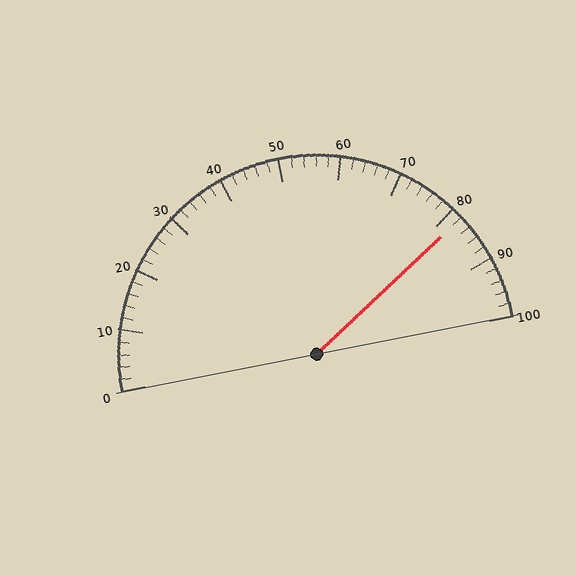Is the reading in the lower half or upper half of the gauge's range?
The reading is in the upper half of the range (0 to 100).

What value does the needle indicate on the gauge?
The needle indicates approximately 82.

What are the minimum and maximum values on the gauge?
The gauge ranges from 0 to 100.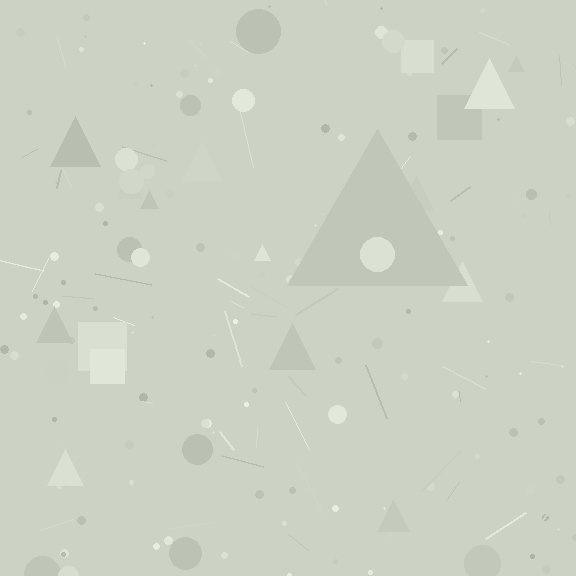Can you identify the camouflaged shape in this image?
The camouflaged shape is a triangle.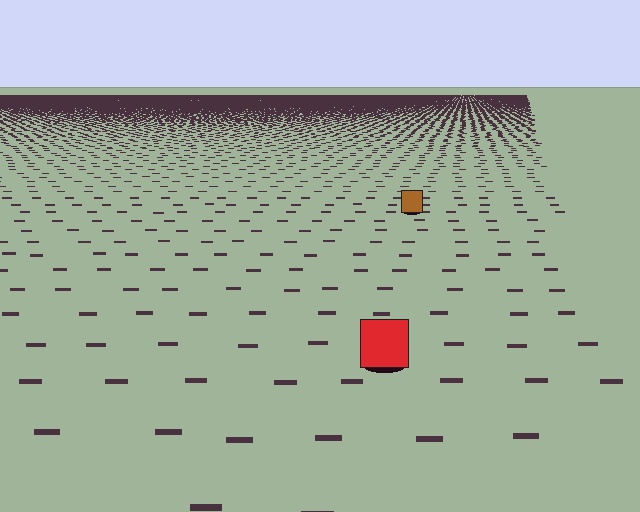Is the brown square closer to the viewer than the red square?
No. The red square is closer — you can tell from the texture gradient: the ground texture is coarser near it.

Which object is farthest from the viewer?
The brown square is farthest from the viewer. It appears smaller and the ground texture around it is denser.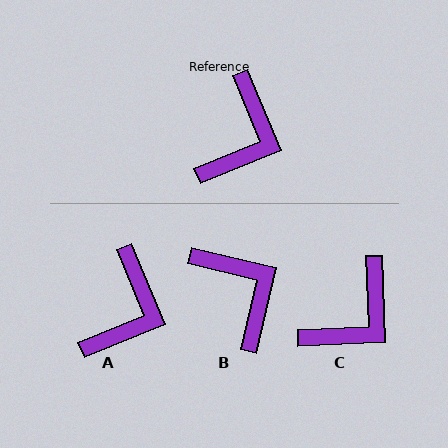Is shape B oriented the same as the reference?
No, it is off by about 54 degrees.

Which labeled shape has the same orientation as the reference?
A.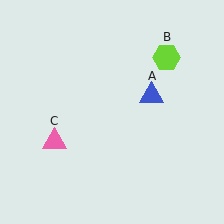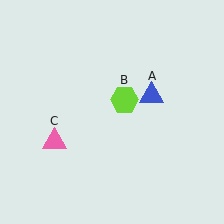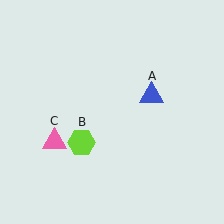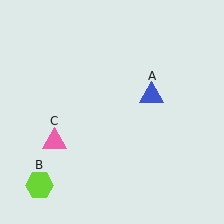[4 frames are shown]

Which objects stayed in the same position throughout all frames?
Blue triangle (object A) and pink triangle (object C) remained stationary.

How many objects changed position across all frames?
1 object changed position: lime hexagon (object B).